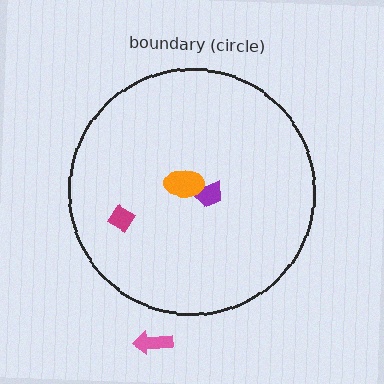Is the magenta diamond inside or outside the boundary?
Inside.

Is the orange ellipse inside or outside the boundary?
Inside.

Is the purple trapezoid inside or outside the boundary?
Inside.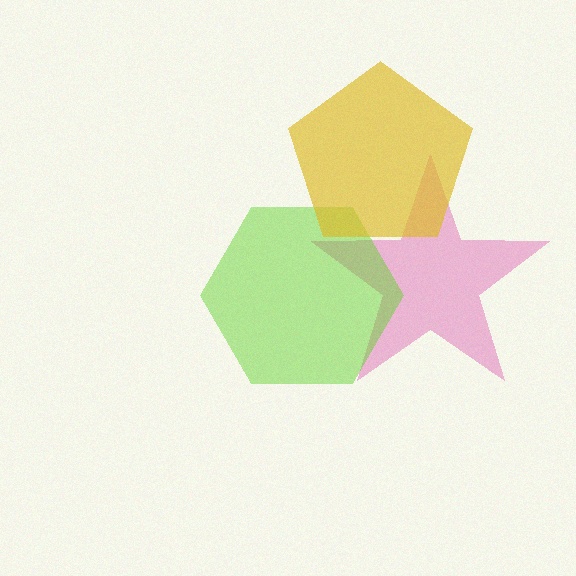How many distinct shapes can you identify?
There are 3 distinct shapes: a pink star, a lime hexagon, a yellow pentagon.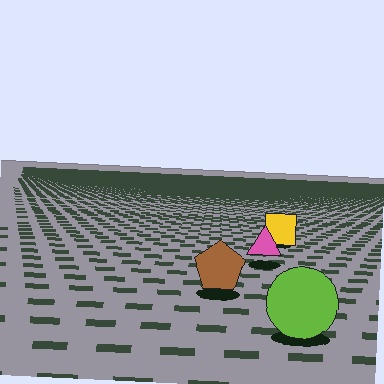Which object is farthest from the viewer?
The yellow square is farthest from the viewer. It appears smaller and the ground texture around it is denser.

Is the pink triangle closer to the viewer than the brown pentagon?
No. The brown pentagon is closer — you can tell from the texture gradient: the ground texture is coarser near it.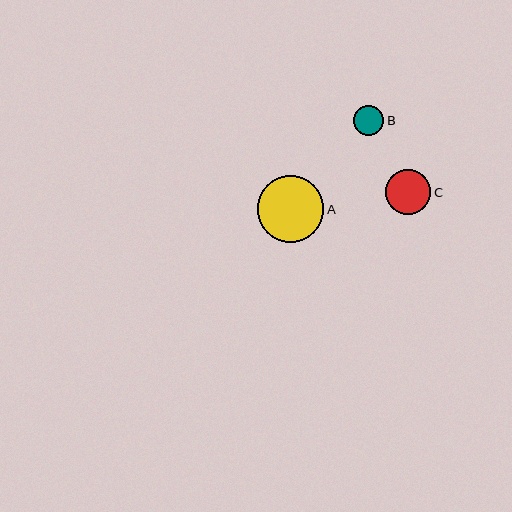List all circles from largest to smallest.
From largest to smallest: A, C, B.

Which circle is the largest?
Circle A is the largest with a size of approximately 67 pixels.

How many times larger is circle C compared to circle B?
Circle C is approximately 1.5 times the size of circle B.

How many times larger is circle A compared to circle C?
Circle A is approximately 1.5 times the size of circle C.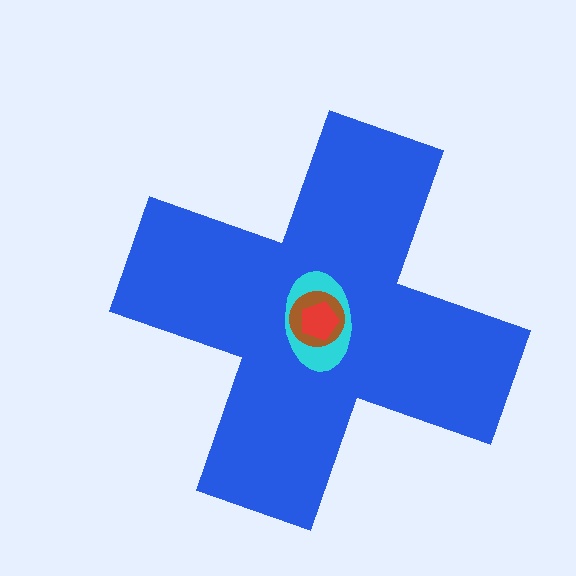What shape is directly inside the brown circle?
The red pentagon.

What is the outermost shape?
The blue cross.